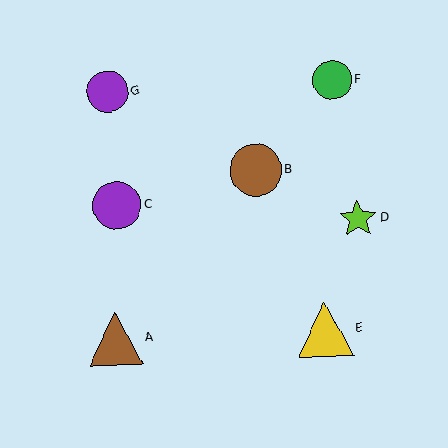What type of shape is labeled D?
Shape D is a lime star.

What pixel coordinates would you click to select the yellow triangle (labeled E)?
Click at (325, 329) to select the yellow triangle E.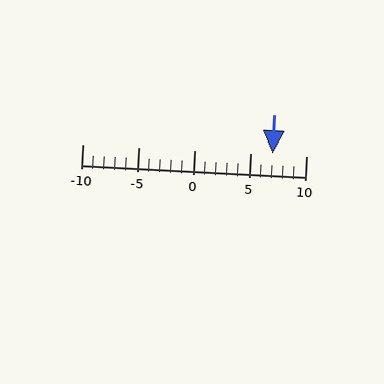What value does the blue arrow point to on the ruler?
The blue arrow points to approximately 7.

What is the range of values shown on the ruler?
The ruler shows values from -10 to 10.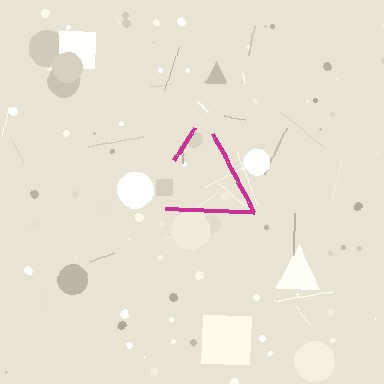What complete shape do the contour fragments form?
The contour fragments form a triangle.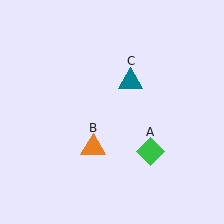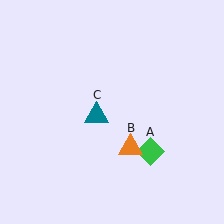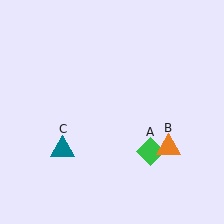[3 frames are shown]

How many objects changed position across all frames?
2 objects changed position: orange triangle (object B), teal triangle (object C).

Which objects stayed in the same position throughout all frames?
Green diamond (object A) remained stationary.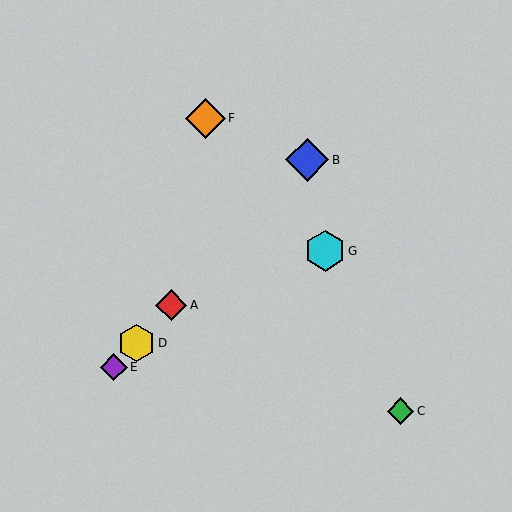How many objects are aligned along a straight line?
4 objects (A, B, D, E) are aligned along a straight line.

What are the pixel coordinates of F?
Object F is at (205, 118).